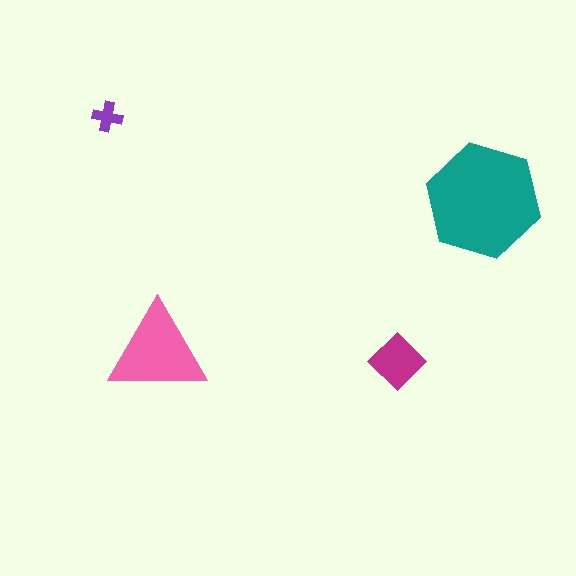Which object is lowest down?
The magenta diamond is bottommost.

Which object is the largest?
The teal hexagon.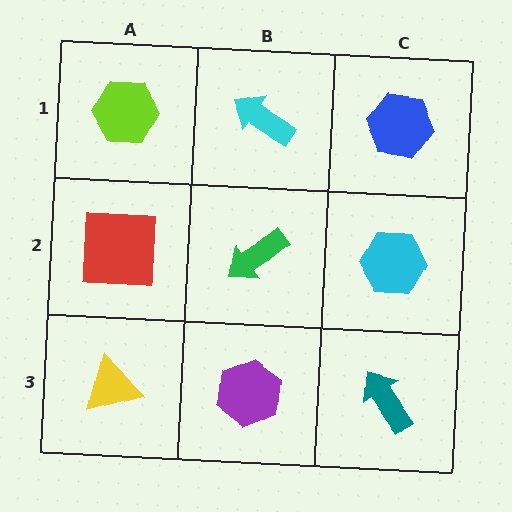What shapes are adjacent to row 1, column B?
A green arrow (row 2, column B), a lime hexagon (row 1, column A), a blue hexagon (row 1, column C).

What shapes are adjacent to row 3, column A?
A red square (row 2, column A), a purple hexagon (row 3, column B).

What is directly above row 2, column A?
A lime hexagon.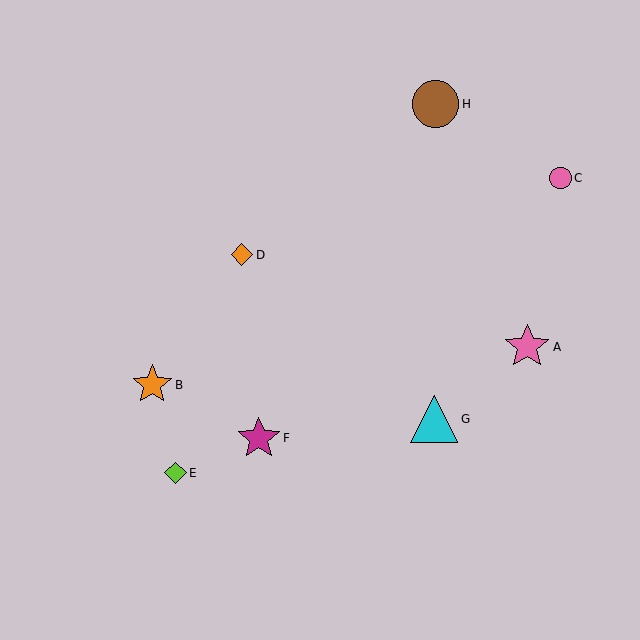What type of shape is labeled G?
Shape G is a cyan triangle.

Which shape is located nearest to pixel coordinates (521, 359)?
The pink star (labeled A) at (527, 347) is nearest to that location.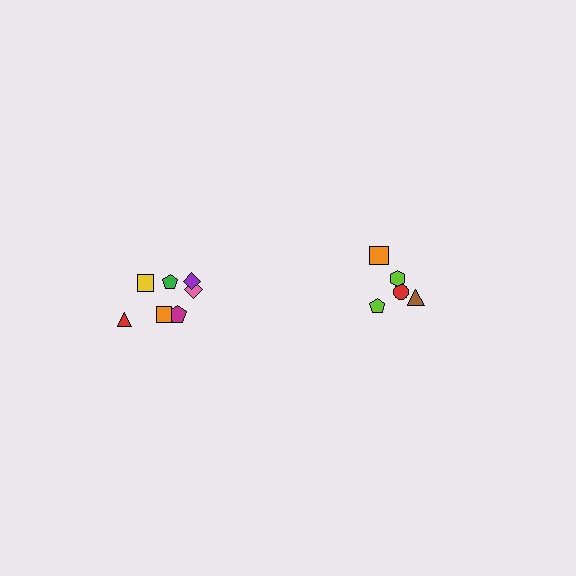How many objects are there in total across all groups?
There are 12 objects.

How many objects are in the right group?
There are 5 objects.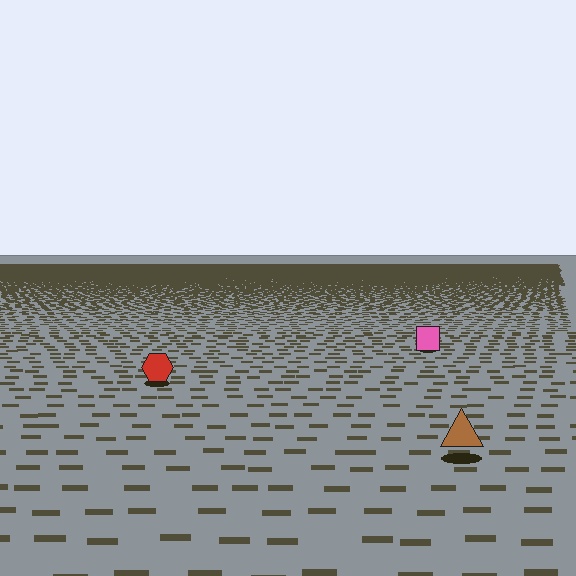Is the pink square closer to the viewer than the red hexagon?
No. The red hexagon is closer — you can tell from the texture gradient: the ground texture is coarser near it.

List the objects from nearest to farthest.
From nearest to farthest: the brown triangle, the red hexagon, the pink square.